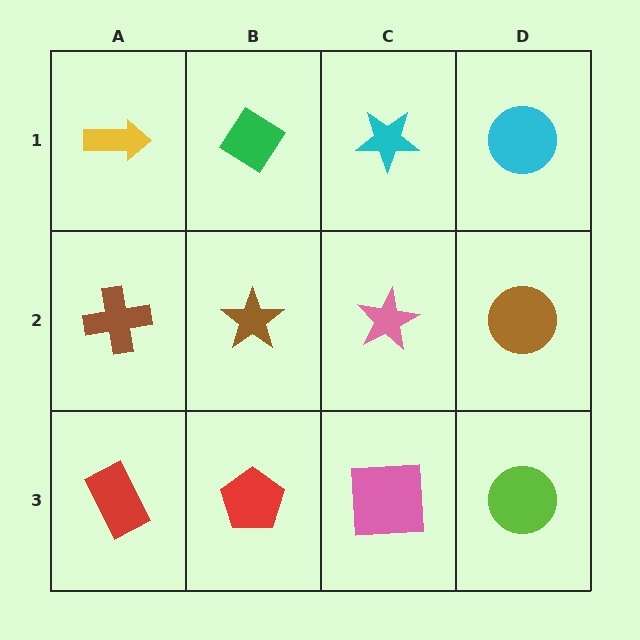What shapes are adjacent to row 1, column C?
A pink star (row 2, column C), a green diamond (row 1, column B), a cyan circle (row 1, column D).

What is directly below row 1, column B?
A brown star.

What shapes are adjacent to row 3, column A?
A brown cross (row 2, column A), a red pentagon (row 3, column B).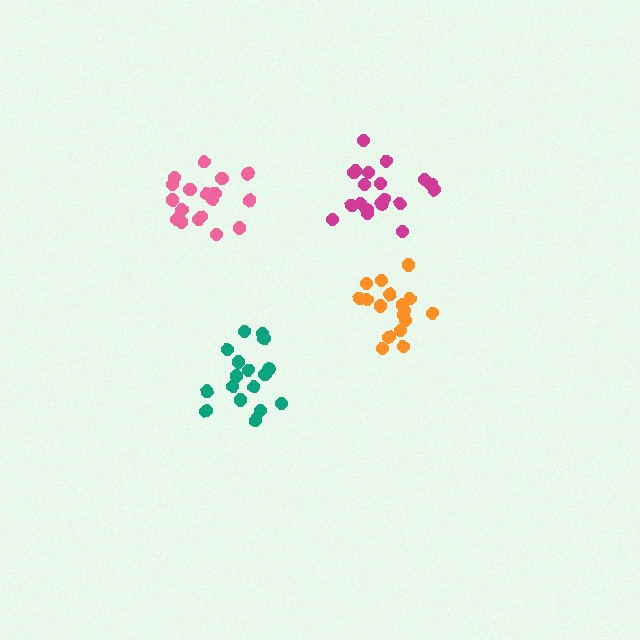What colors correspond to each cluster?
The clusters are colored: teal, orange, pink, magenta.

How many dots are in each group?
Group 1: 17 dots, Group 2: 17 dots, Group 3: 20 dots, Group 4: 19 dots (73 total).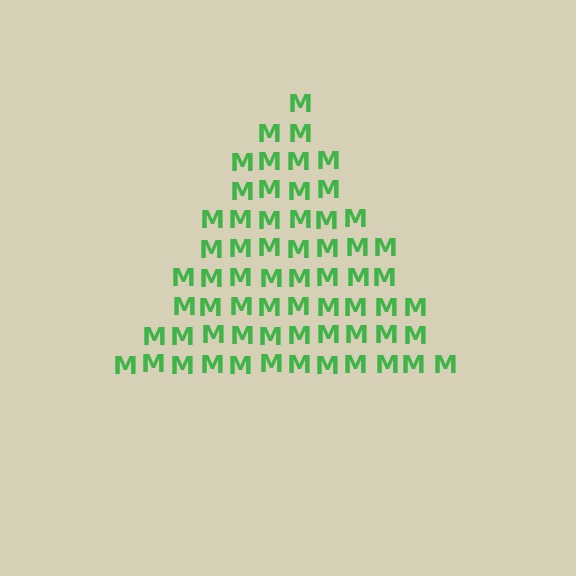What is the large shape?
The large shape is a triangle.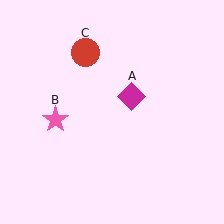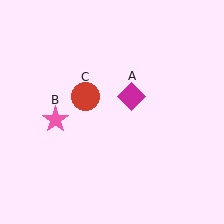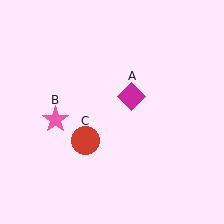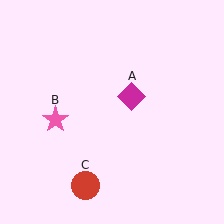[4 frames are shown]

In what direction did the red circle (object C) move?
The red circle (object C) moved down.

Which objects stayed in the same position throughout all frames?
Magenta diamond (object A) and pink star (object B) remained stationary.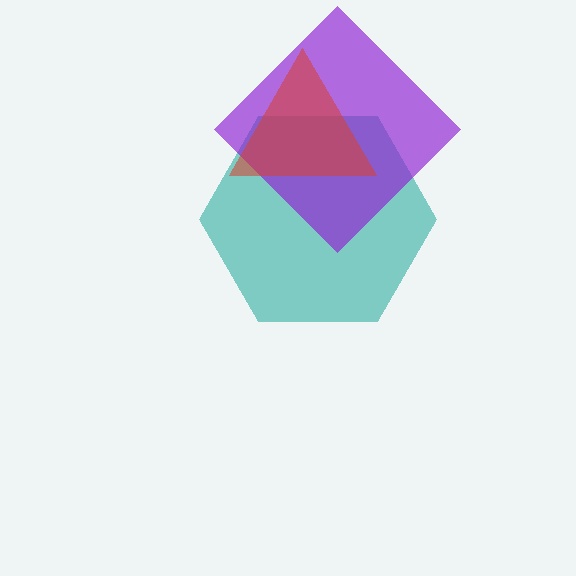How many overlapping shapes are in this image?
There are 3 overlapping shapes in the image.